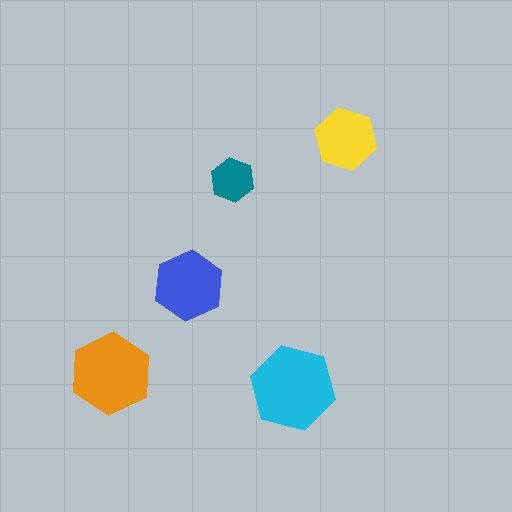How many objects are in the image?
There are 5 objects in the image.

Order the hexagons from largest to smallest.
the cyan one, the orange one, the blue one, the yellow one, the teal one.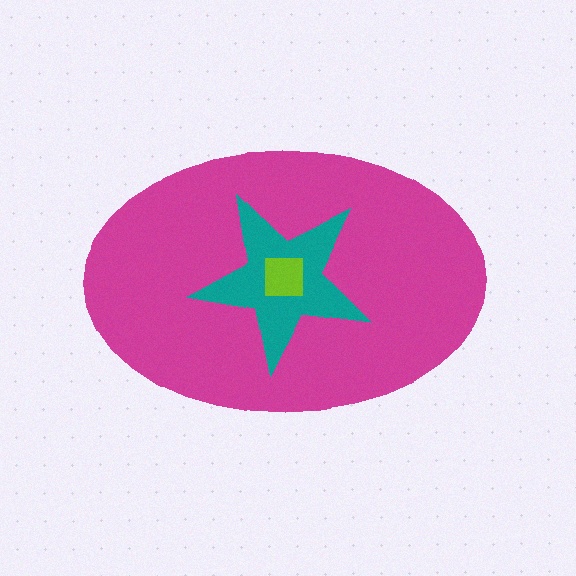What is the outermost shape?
The magenta ellipse.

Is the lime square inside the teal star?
Yes.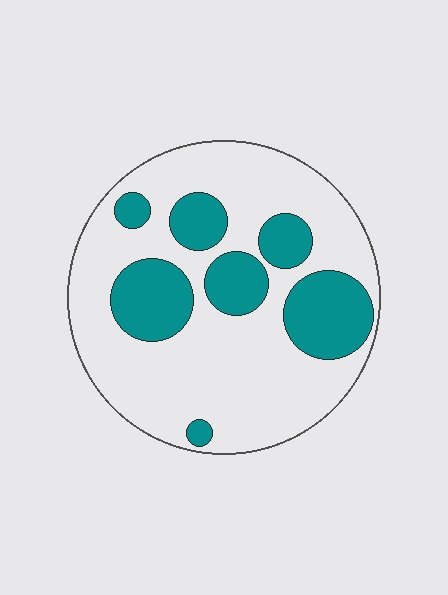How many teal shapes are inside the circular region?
7.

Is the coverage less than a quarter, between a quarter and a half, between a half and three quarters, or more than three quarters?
Between a quarter and a half.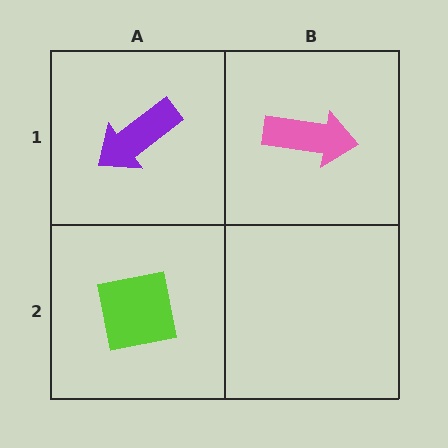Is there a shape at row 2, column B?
No, that cell is empty.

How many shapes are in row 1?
2 shapes.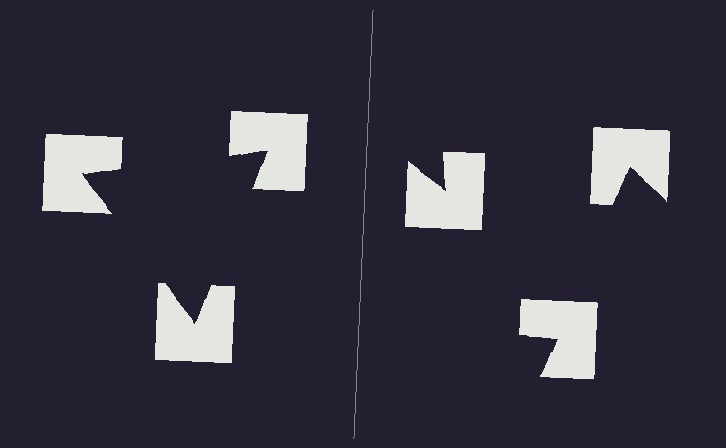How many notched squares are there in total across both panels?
6 — 3 on each side.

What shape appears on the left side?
An illusory triangle.